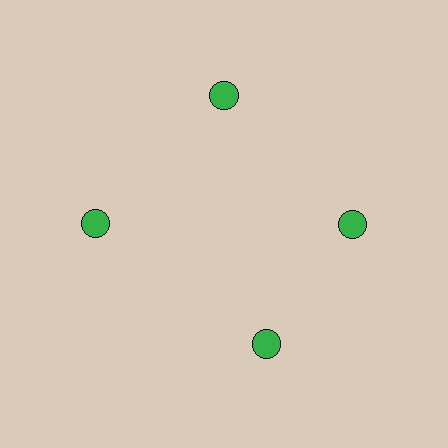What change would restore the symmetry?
The symmetry would be restored by rotating it back into even spacing with its neighbors so that all 4 circles sit at equal angles and equal distance from the center.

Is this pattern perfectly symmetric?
No. The 4 green circles are arranged in a ring, but one element near the 6 o'clock position is rotated out of alignment along the ring, breaking the 4-fold rotational symmetry.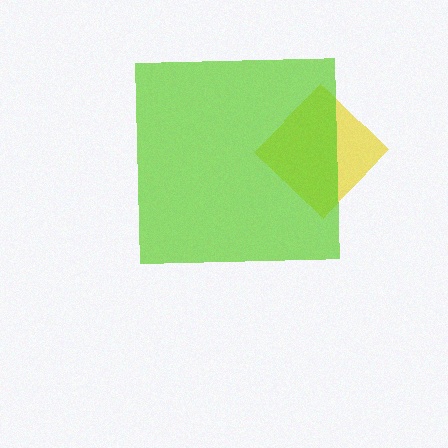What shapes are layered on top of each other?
The layered shapes are: a yellow diamond, a lime square.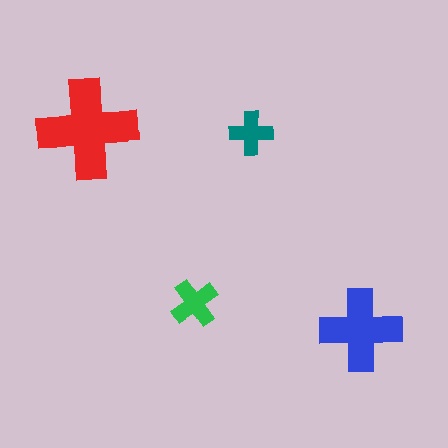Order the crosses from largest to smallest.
the red one, the blue one, the green one, the teal one.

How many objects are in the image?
There are 4 objects in the image.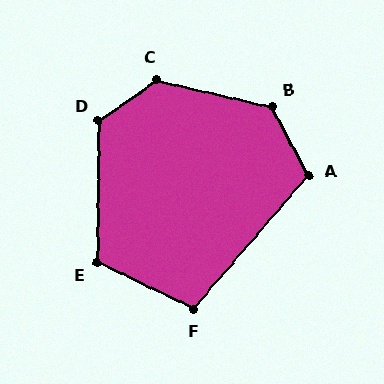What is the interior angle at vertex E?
Approximately 116 degrees (obtuse).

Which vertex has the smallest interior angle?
F, at approximately 104 degrees.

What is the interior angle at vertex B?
Approximately 130 degrees (obtuse).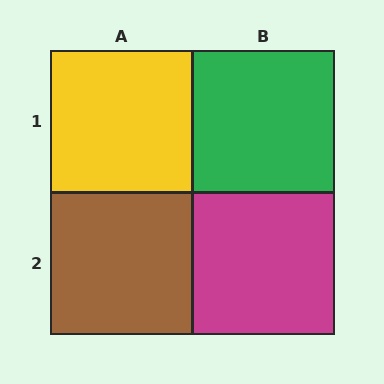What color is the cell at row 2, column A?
Brown.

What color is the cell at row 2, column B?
Magenta.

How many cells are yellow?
1 cell is yellow.